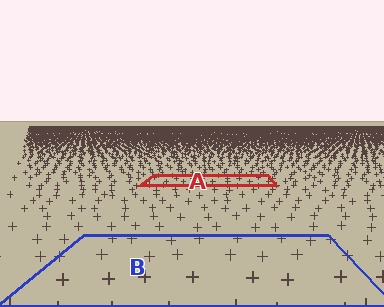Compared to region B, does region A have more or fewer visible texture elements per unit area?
Region A has more texture elements per unit area — they are packed more densely because it is farther away.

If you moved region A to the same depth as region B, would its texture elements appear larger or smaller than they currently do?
They would appear larger. At a closer depth, the same texture elements are projected at a bigger on-screen size.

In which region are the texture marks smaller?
The texture marks are smaller in region A, because it is farther away.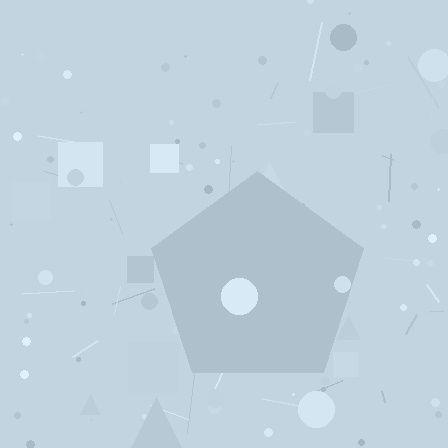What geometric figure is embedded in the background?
A pentagon is embedded in the background.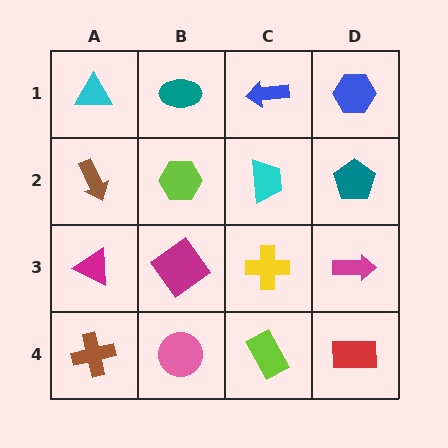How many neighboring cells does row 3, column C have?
4.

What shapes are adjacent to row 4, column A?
A magenta triangle (row 3, column A), a pink circle (row 4, column B).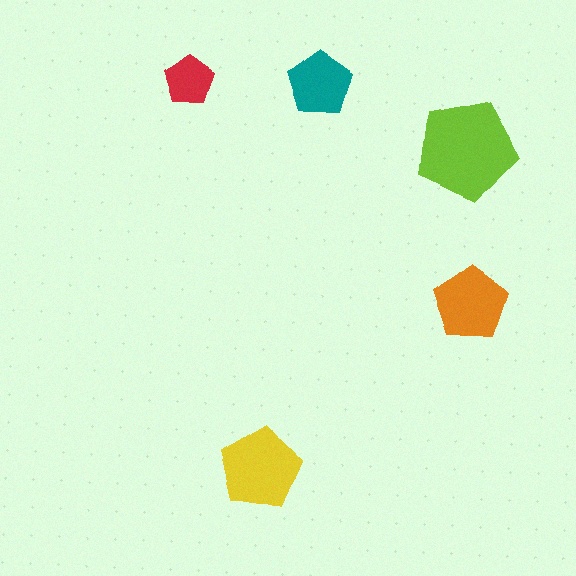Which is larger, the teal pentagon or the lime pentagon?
The lime one.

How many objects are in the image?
There are 5 objects in the image.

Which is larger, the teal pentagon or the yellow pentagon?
The yellow one.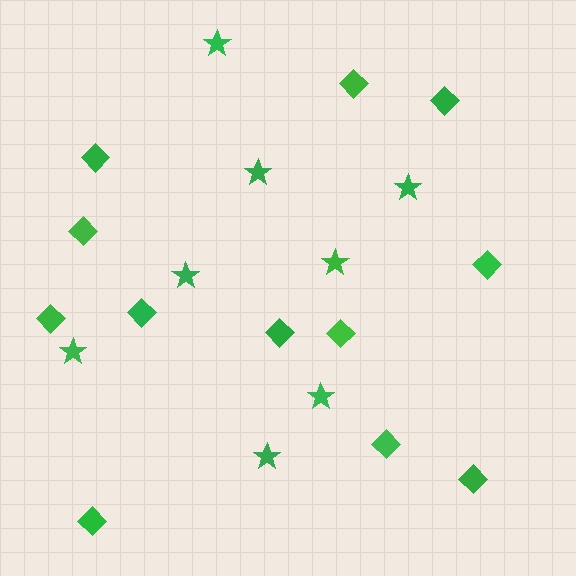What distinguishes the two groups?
There are 2 groups: one group of stars (8) and one group of diamonds (12).